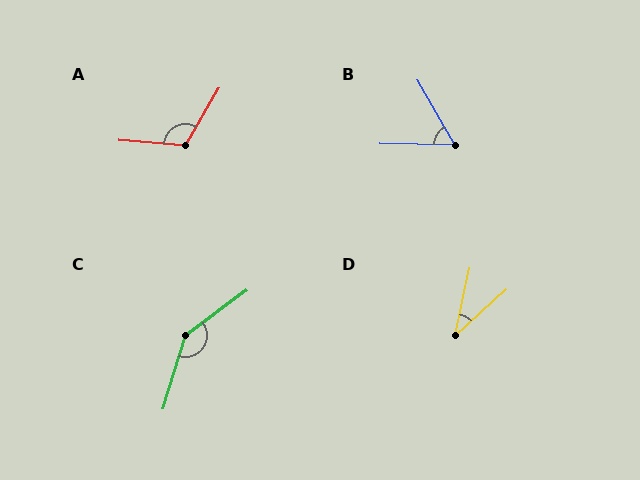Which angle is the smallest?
D, at approximately 35 degrees.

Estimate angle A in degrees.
Approximately 115 degrees.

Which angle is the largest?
C, at approximately 144 degrees.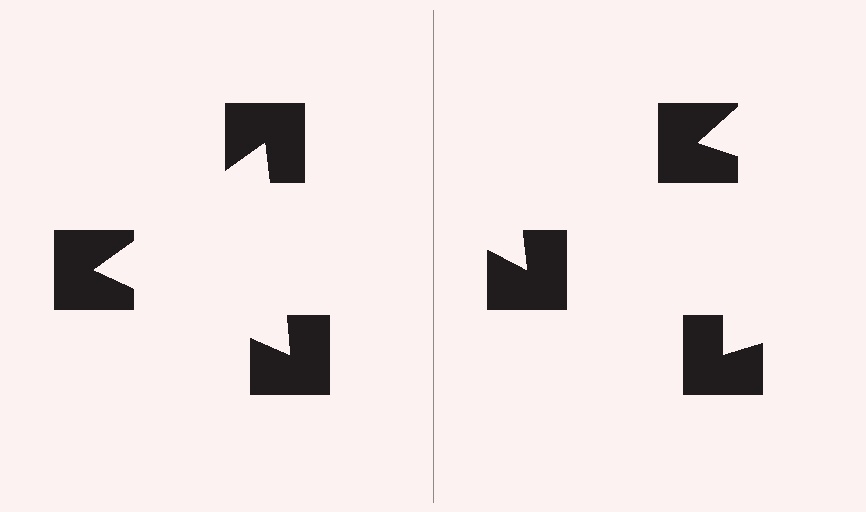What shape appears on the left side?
An illusory triangle.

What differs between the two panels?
The notched squares are positioned identically on both sides; only the wedge orientations differ. On the left they align to a triangle; on the right they are misaligned.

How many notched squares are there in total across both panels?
6 — 3 on each side.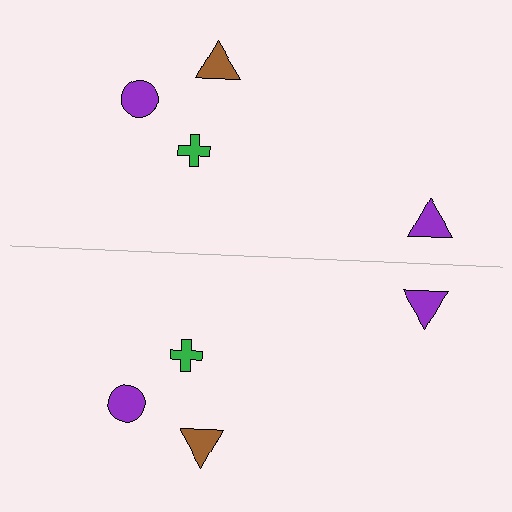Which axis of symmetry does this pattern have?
The pattern has a horizontal axis of symmetry running through the center of the image.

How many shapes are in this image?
There are 8 shapes in this image.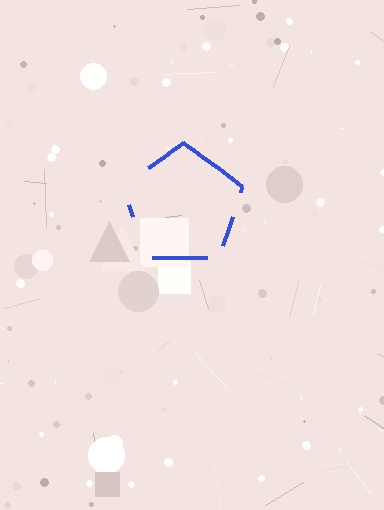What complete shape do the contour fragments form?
The contour fragments form a pentagon.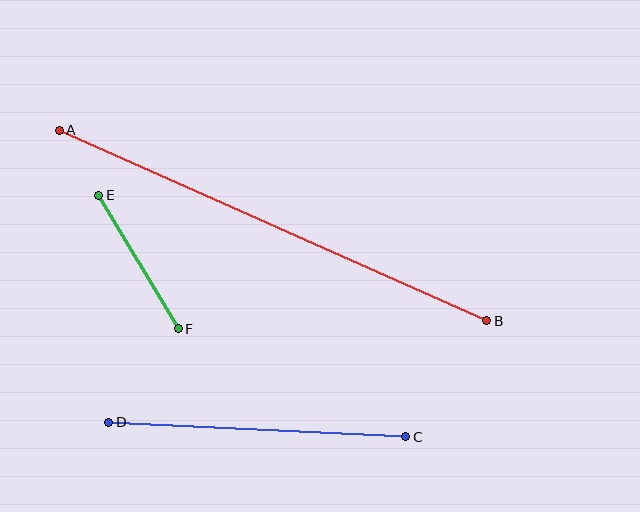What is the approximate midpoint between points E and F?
The midpoint is at approximately (139, 262) pixels.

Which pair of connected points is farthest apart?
Points A and B are farthest apart.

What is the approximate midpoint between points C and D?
The midpoint is at approximately (257, 429) pixels.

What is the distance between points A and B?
The distance is approximately 468 pixels.